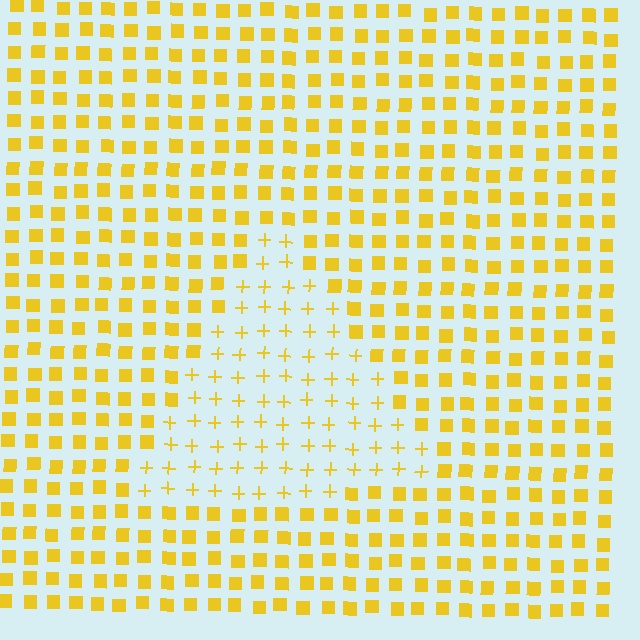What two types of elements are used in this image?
The image uses plus signs inside the triangle region and squares outside it.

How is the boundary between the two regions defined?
The boundary is defined by a change in element shape: plus signs inside vs. squares outside. All elements share the same color and spacing.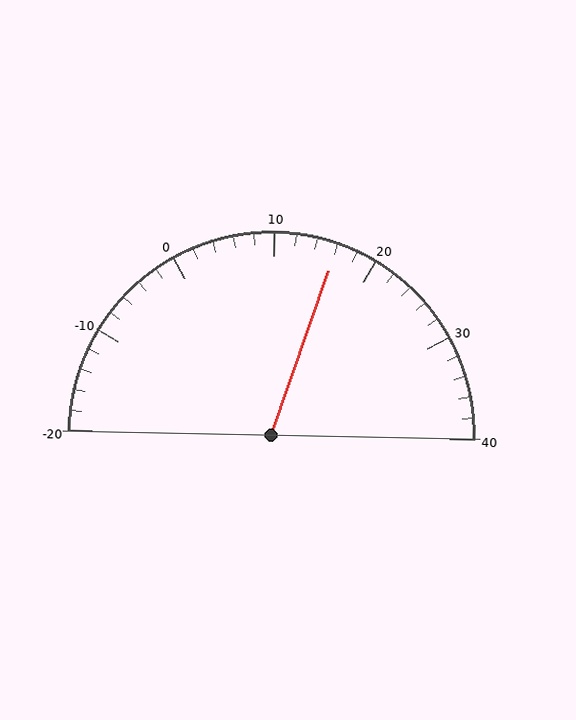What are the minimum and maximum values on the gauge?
The gauge ranges from -20 to 40.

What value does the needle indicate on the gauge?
The needle indicates approximately 16.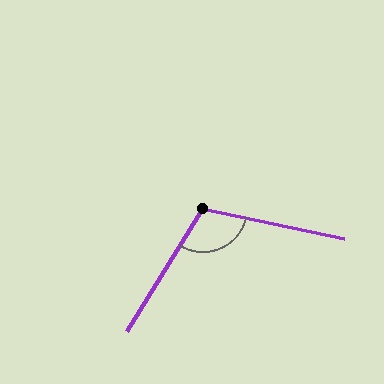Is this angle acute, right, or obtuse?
It is obtuse.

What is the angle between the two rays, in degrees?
Approximately 110 degrees.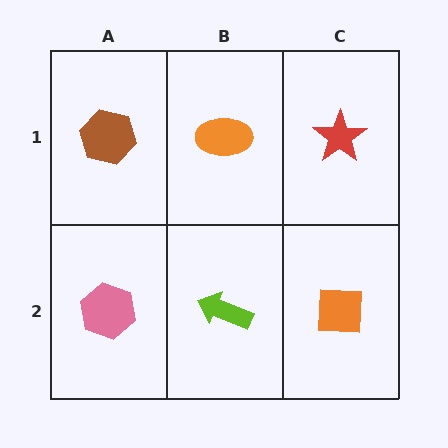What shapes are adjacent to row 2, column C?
A red star (row 1, column C), a lime arrow (row 2, column B).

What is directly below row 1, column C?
An orange square.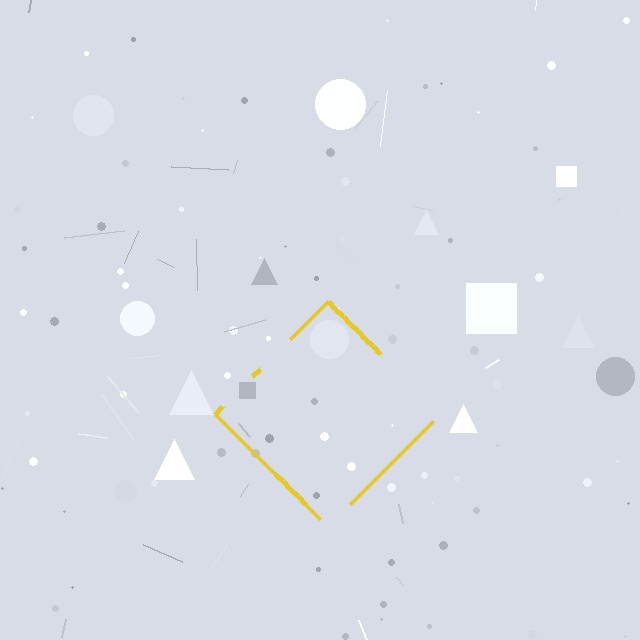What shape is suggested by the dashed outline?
The dashed outline suggests a diamond.